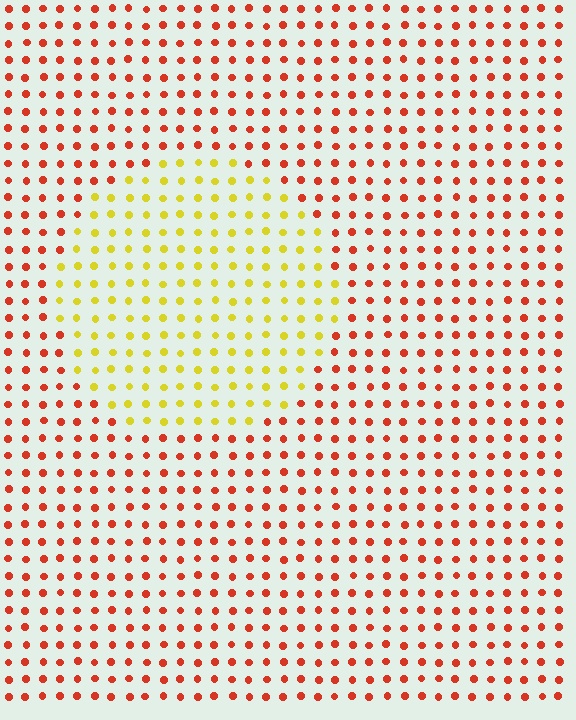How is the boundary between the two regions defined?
The boundary is defined purely by a slight shift in hue (about 53 degrees). Spacing, size, and orientation are identical on both sides.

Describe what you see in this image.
The image is filled with small red elements in a uniform arrangement. A circle-shaped region is visible where the elements are tinted to a slightly different hue, forming a subtle color boundary.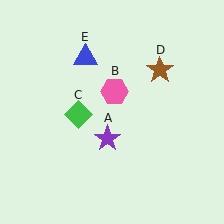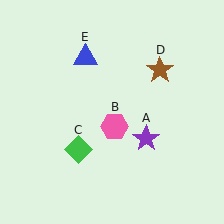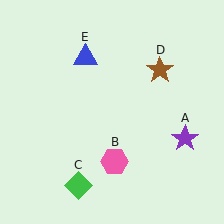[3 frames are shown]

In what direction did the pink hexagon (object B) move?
The pink hexagon (object B) moved down.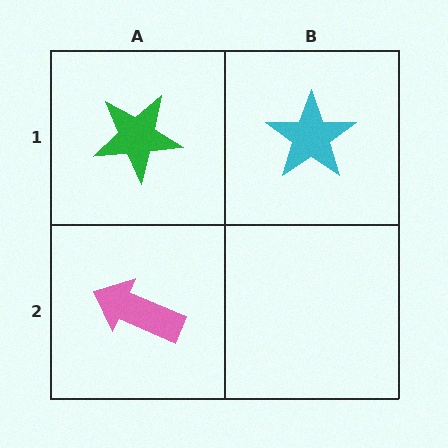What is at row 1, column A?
A green star.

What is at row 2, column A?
A pink arrow.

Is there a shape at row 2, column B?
No, that cell is empty.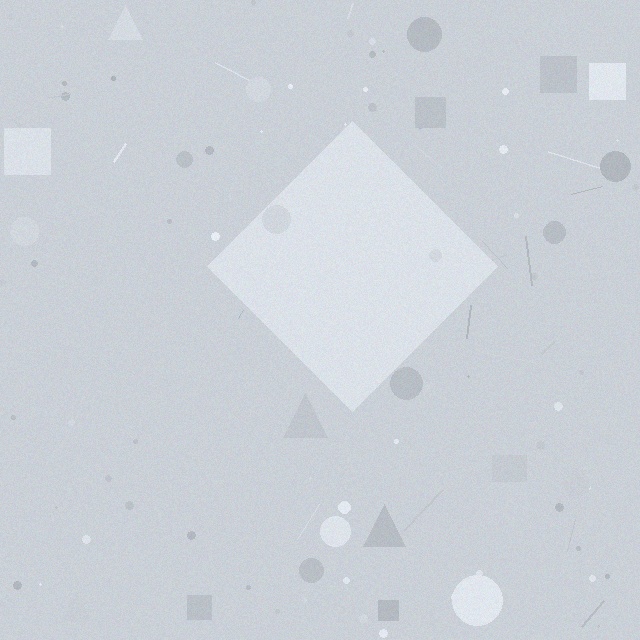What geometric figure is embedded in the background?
A diamond is embedded in the background.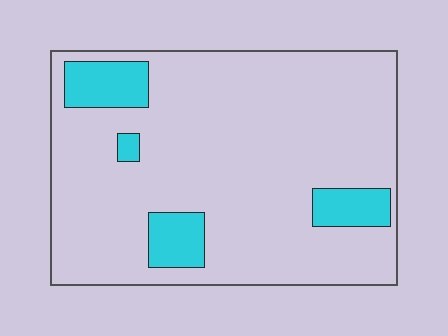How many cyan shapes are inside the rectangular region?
4.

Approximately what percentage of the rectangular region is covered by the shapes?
Approximately 15%.